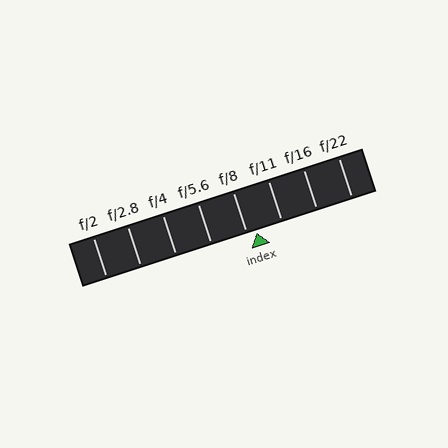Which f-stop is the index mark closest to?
The index mark is closest to f/8.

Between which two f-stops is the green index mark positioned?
The index mark is between f/8 and f/11.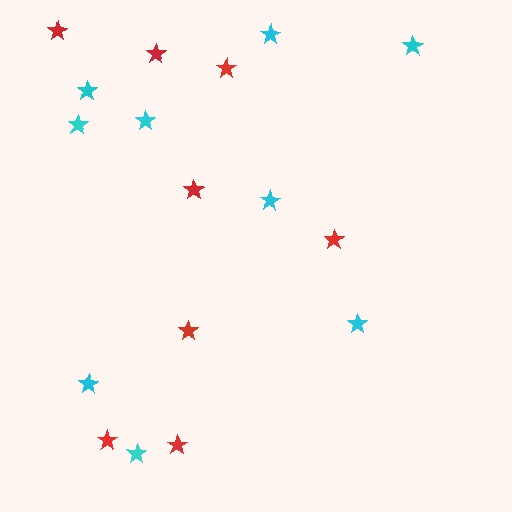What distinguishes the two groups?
There are 2 groups: one group of red stars (8) and one group of cyan stars (9).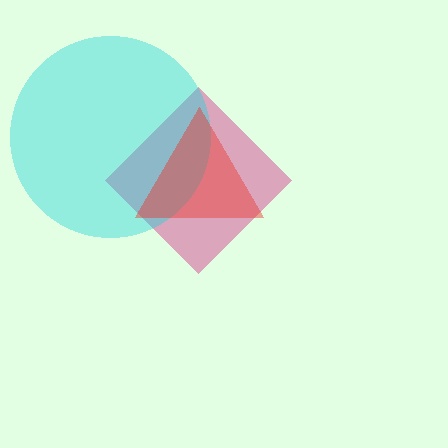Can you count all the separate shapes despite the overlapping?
Yes, there are 3 separate shapes.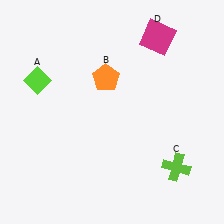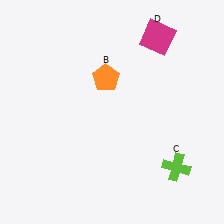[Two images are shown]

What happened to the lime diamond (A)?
The lime diamond (A) was removed in Image 2. It was in the top-left area of Image 1.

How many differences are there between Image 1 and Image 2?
There is 1 difference between the two images.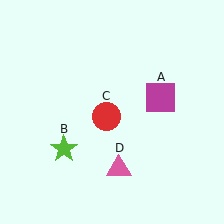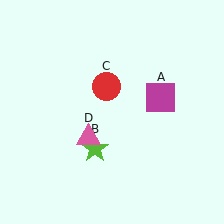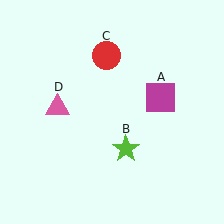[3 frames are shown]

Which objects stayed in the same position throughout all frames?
Magenta square (object A) remained stationary.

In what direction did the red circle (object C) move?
The red circle (object C) moved up.